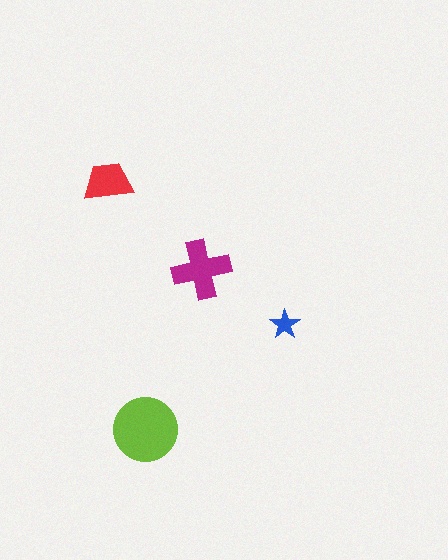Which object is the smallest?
The blue star.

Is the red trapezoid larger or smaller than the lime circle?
Smaller.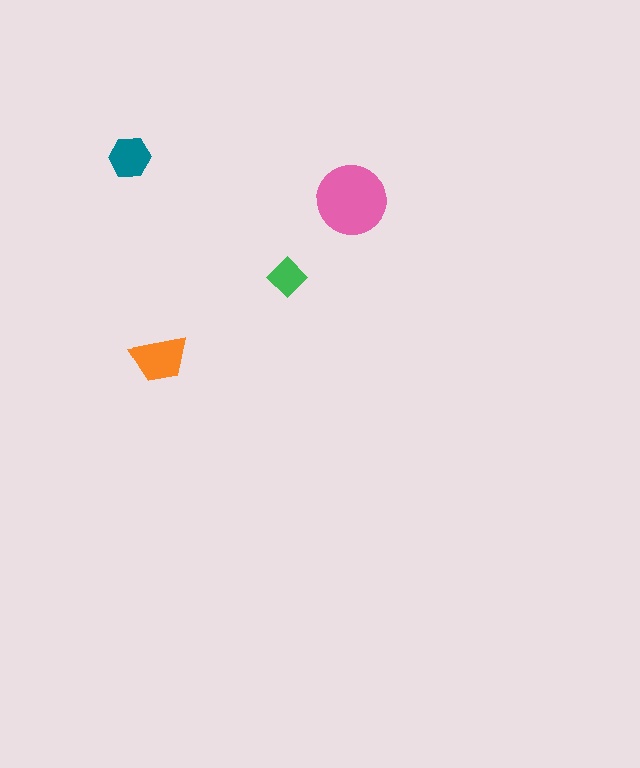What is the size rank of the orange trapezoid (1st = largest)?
2nd.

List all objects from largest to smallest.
The pink circle, the orange trapezoid, the teal hexagon, the green diamond.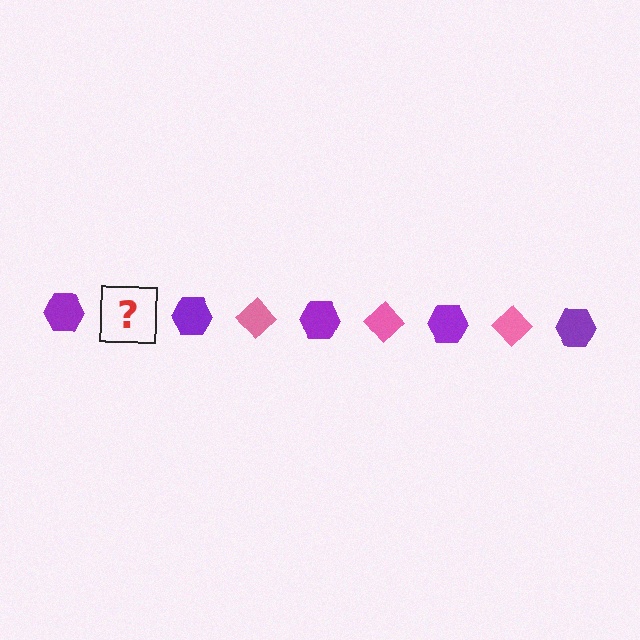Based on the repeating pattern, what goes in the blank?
The blank should be a pink diamond.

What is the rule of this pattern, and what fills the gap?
The rule is that the pattern alternates between purple hexagon and pink diamond. The gap should be filled with a pink diamond.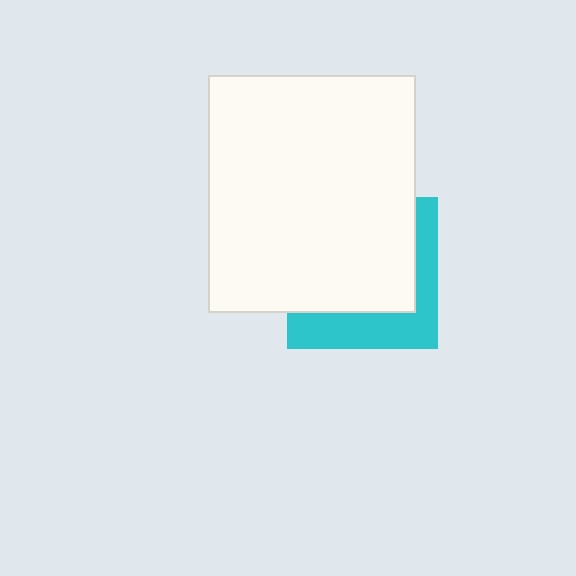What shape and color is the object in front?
The object in front is a white rectangle.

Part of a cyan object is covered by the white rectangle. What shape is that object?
It is a square.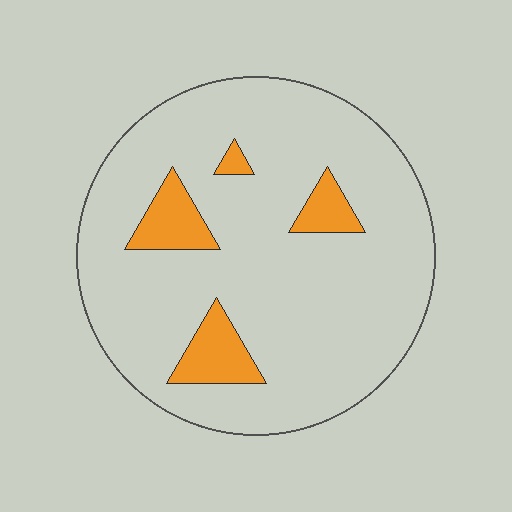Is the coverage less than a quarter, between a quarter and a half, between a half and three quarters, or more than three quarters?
Less than a quarter.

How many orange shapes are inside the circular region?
4.